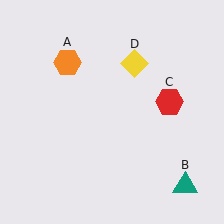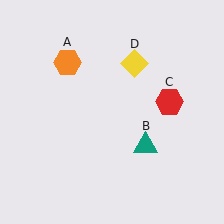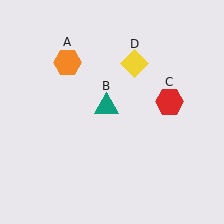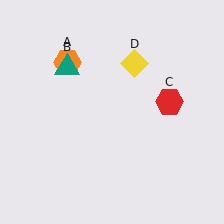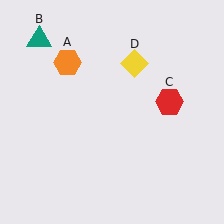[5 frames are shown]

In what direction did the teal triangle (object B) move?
The teal triangle (object B) moved up and to the left.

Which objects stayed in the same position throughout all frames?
Orange hexagon (object A) and red hexagon (object C) and yellow diamond (object D) remained stationary.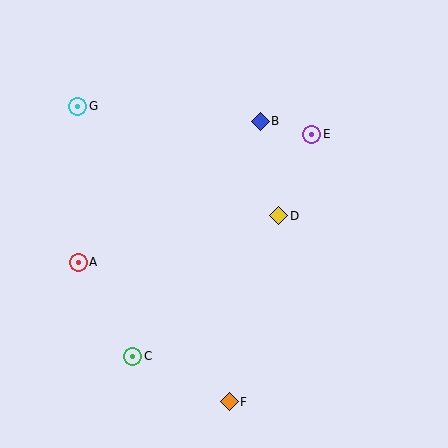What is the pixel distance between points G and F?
The distance between G and F is 332 pixels.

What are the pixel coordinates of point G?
Point G is at (78, 106).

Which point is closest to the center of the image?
Point D at (279, 216) is closest to the center.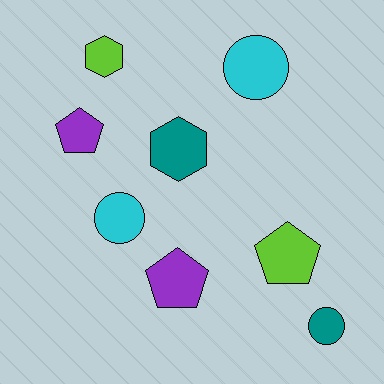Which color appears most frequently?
Purple, with 2 objects.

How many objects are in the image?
There are 8 objects.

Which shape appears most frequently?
Circle, with 3 objects.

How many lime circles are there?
There are no lime circles.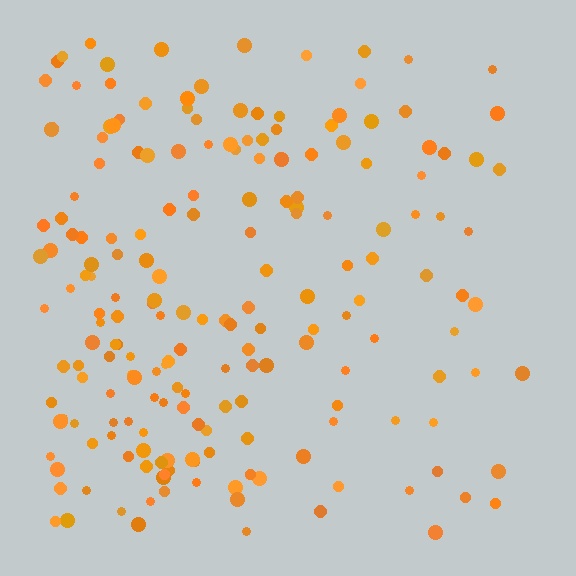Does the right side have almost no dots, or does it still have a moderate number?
Still a moderate number, just noticeably fewer than the left.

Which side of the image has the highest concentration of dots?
The left.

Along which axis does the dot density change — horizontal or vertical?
Horizontal.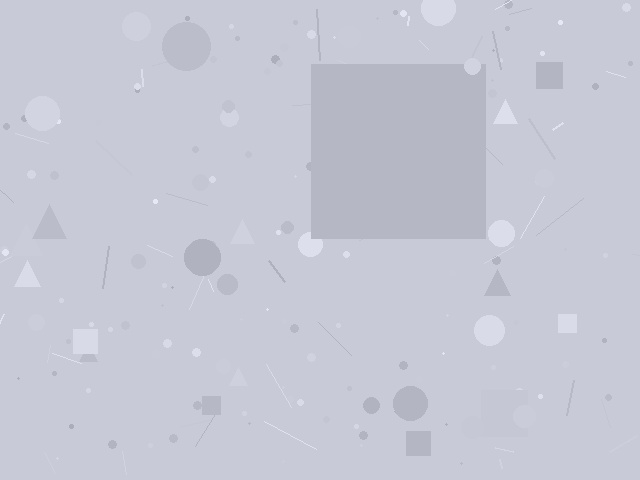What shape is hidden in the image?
A square is hidden in the image.